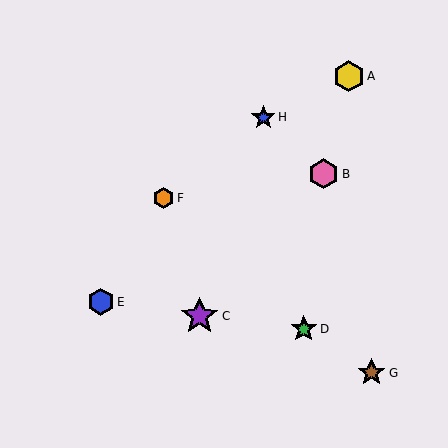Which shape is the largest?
The purple star (labeled C) is the largest.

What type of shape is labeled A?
Shape A is a yellow hexagon.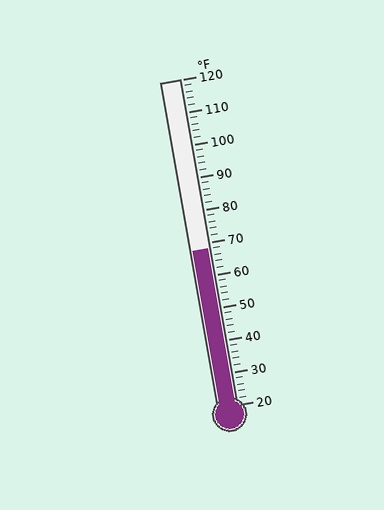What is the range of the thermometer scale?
The thermometer scale ranges from 20°F to 120°F.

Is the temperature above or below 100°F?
The temperature is below 100°F.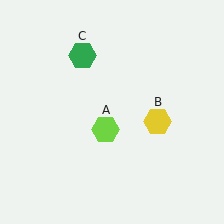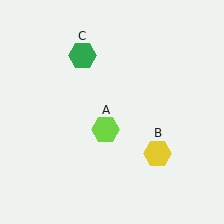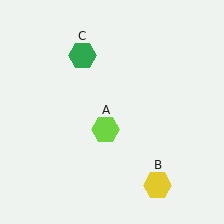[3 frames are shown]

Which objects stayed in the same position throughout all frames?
Lime hexagon (object A) and green hexagon (object C) remained stationary.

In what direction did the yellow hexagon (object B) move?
The yellow hexagon (object B) moved down.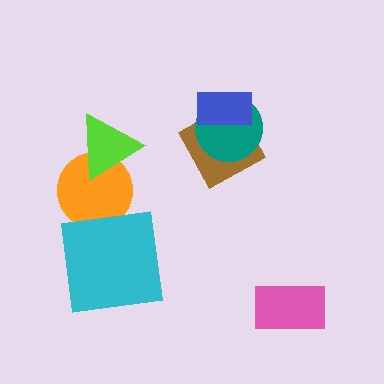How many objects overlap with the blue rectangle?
2 objects overlap with the blue rectangle.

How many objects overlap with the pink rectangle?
0 objects overlap with the pink rectangle.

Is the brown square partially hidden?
Yes, it is partially covered by another shape.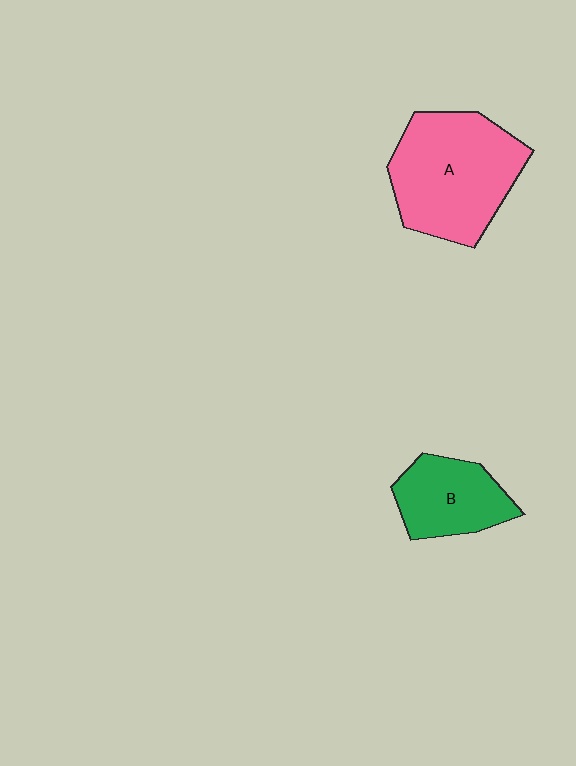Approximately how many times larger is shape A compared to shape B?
Approximately 1.8 times.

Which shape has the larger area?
Shape A (pink).